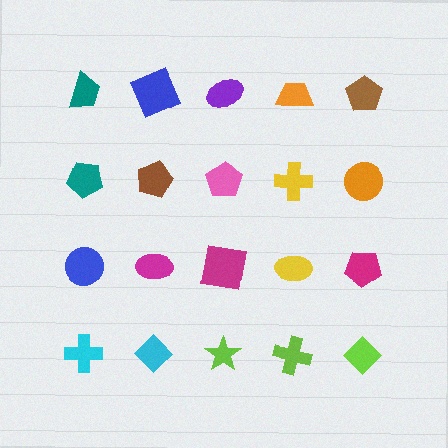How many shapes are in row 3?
5 shapes.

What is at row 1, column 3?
A purple ellipse.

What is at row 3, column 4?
A yellow ellipse.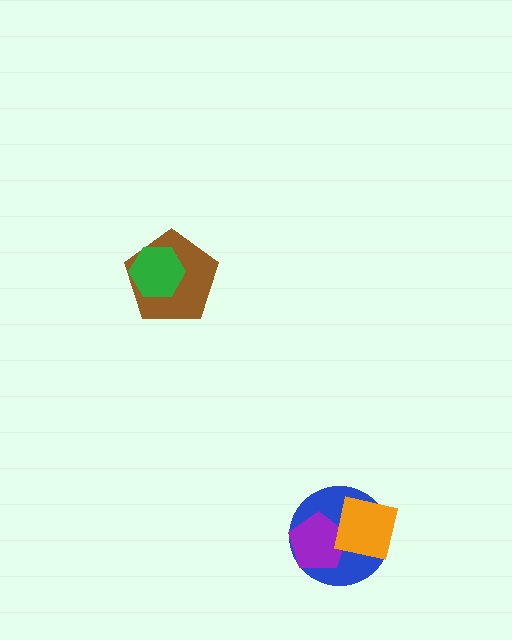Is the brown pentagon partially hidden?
Yes, it is partially covered by another shape.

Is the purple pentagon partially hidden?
Yes, it is partially covered by another shape.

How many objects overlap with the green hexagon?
1 object overlaps with the green hexagon.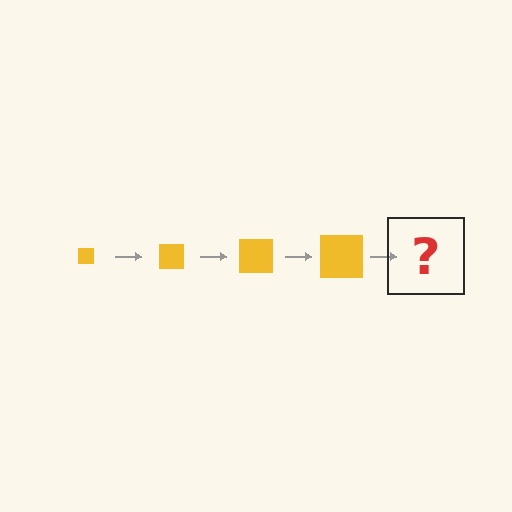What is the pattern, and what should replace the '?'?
The pattern is that the square gets progressively larger each step. The '?' should be a yellow square, larger than the previous one.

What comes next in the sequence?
The next element should be a yellow square, larger than the previous one.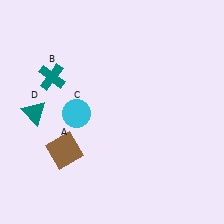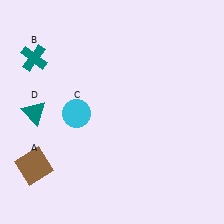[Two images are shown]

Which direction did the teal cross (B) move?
The teal cross (B) moved up.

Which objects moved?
The objects that moved are: the brown square (A), the teal cross (B).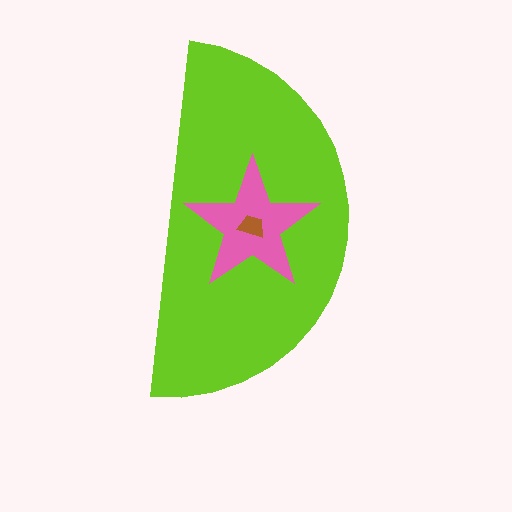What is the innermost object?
The brown trapezoid.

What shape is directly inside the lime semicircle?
The pink star.